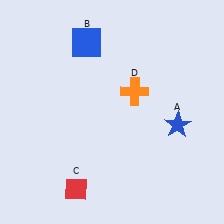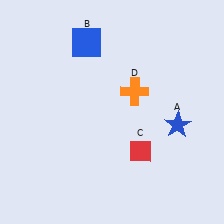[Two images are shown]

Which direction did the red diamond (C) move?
The red diamond (C) moved right.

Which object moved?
The red diamond (C) moved right.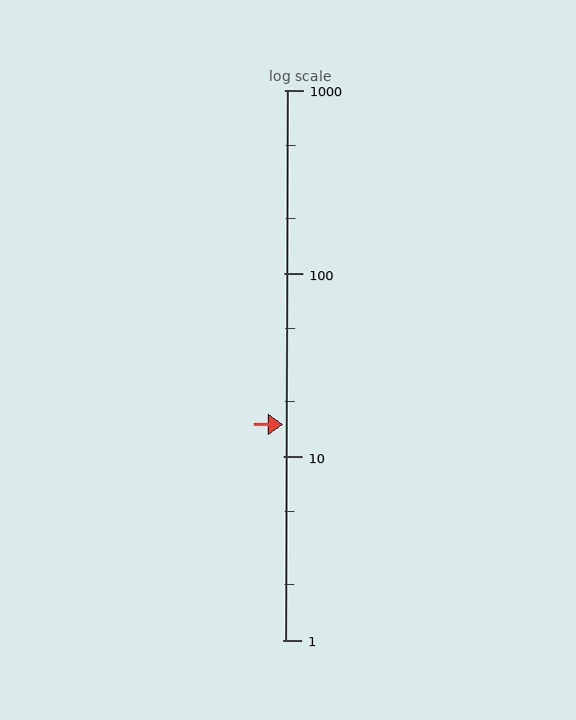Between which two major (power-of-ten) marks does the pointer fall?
The pointer is between 10 and 100.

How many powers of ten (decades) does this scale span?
The scale spans 3 decades, from 1 to 1000.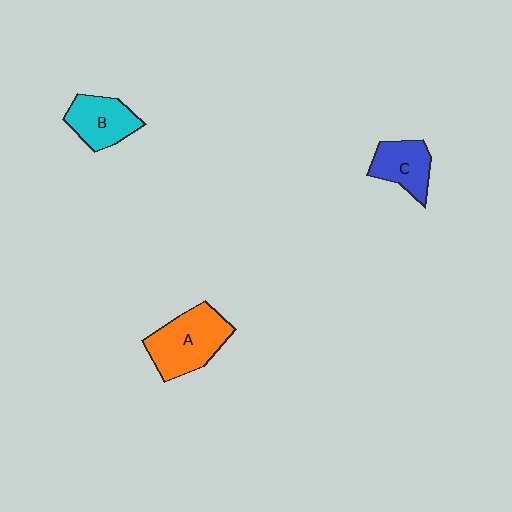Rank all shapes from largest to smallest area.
From largest to smallest: A (orange), B (cyan), C (blue).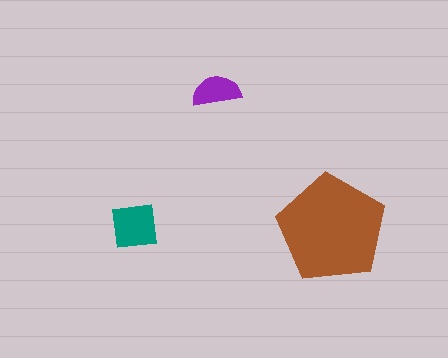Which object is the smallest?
The purple semicircle.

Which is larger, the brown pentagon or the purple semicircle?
The brown pentagon.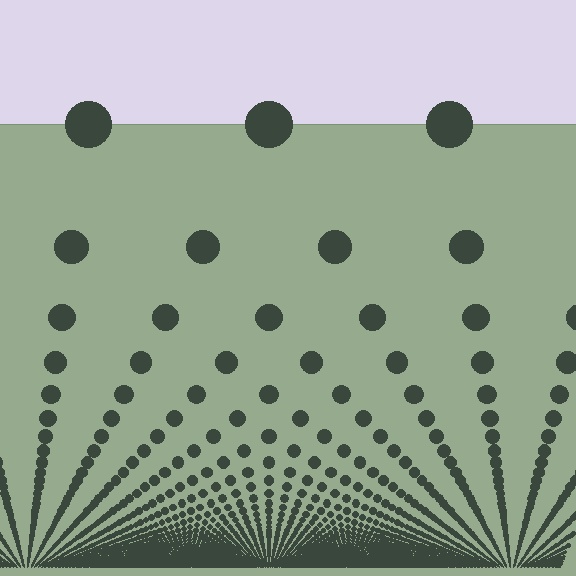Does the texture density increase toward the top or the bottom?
Density increases toward the bottom.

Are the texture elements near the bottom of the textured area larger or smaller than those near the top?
Smaller. The gradient is inverted — elements near the bottom are smaller and denser.